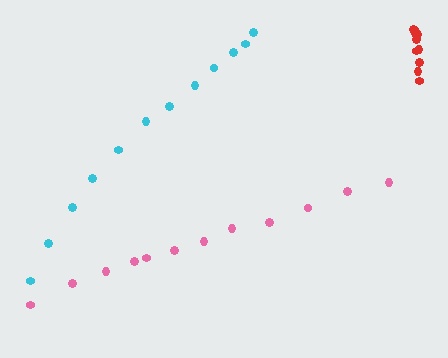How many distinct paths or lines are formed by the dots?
There are 3 distinct paths.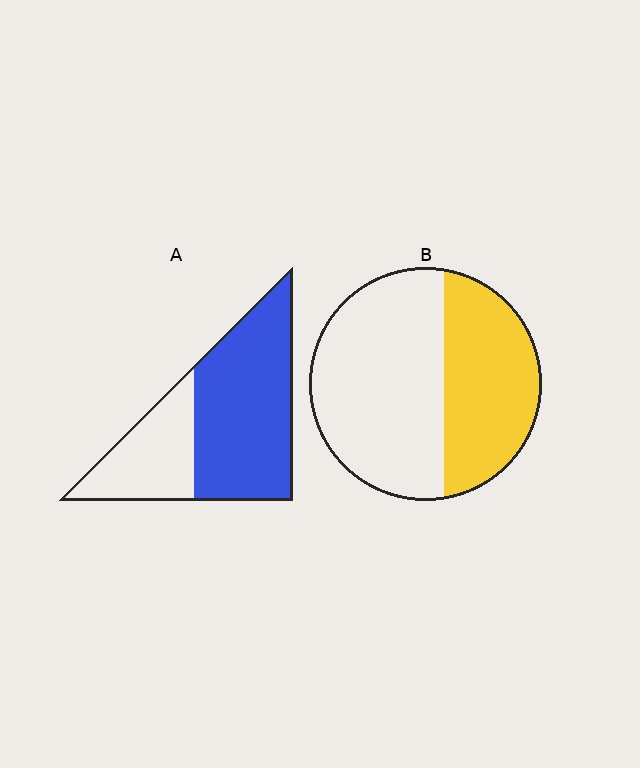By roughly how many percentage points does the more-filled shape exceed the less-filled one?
By roughly 25 percentage points (A over B).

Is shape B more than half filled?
No.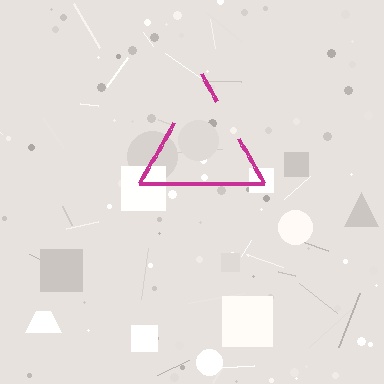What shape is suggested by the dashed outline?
The dashed outline suggests a triangle.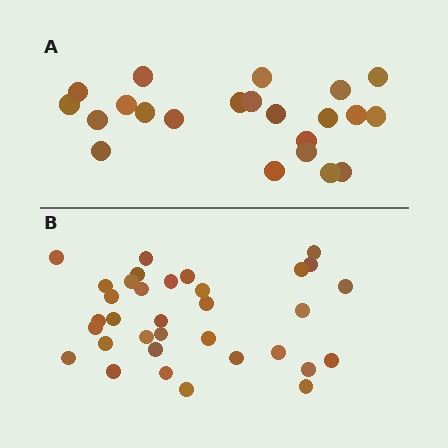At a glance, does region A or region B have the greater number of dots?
Region B (the bottom region) has more dots.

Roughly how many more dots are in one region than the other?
Region B has roughly 12 or so more dots than region A.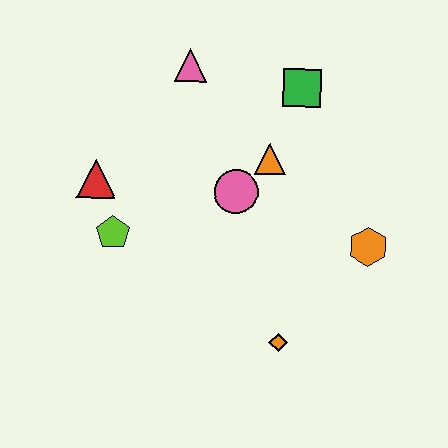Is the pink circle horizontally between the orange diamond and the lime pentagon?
Yes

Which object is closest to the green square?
The orange triangle is closest to the green square.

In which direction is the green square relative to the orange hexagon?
The green square is above the orange hexagon.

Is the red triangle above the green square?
No